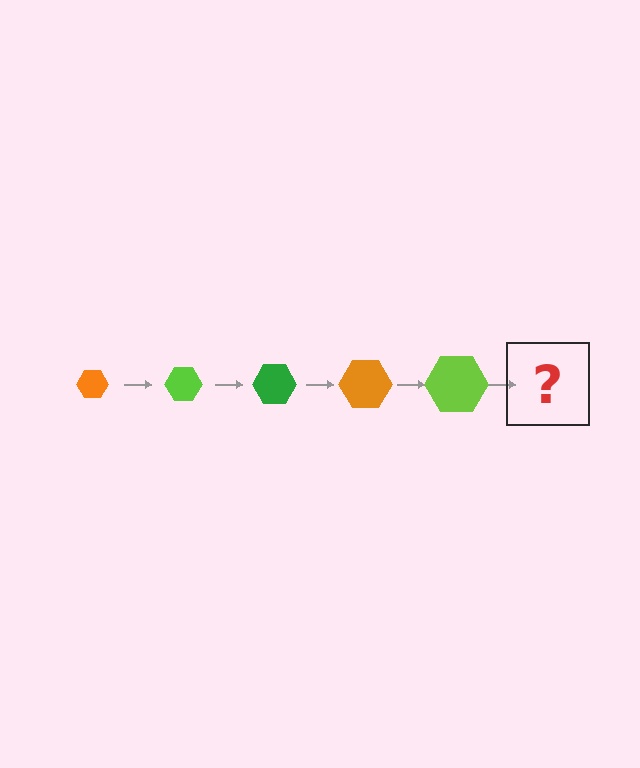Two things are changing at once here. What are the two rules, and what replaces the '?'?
The two rules are that the hexagon grows larger each step and the color cycles through orange, lime, and green. The '?' should be a green hexagon, larger than the previous one.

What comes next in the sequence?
The next element should be a green hexagon, larger than the previous one.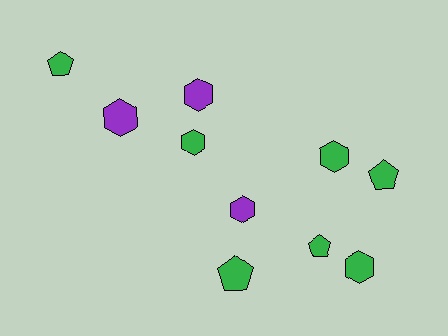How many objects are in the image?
There are 10 objects.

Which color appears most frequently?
Green, with 7 objects.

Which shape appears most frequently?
Hexagon, with 6 objects.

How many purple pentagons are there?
There are no purple pentagons.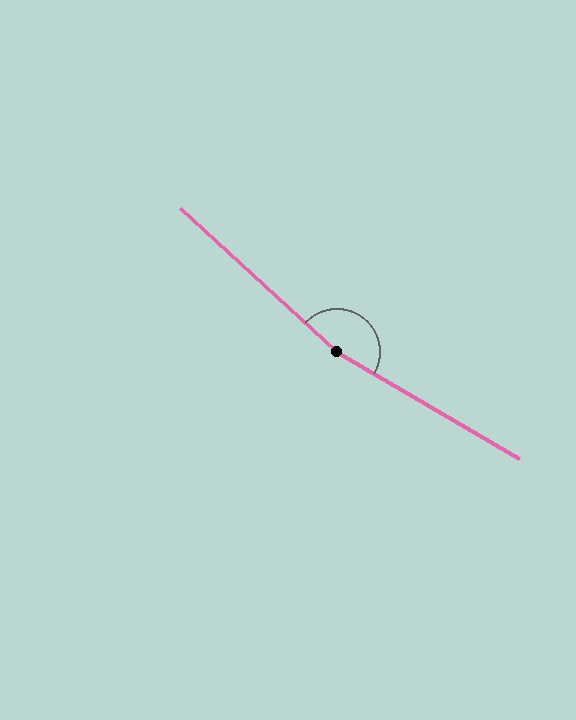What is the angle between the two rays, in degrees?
Approximately 168 degrees.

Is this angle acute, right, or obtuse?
It is obtuse.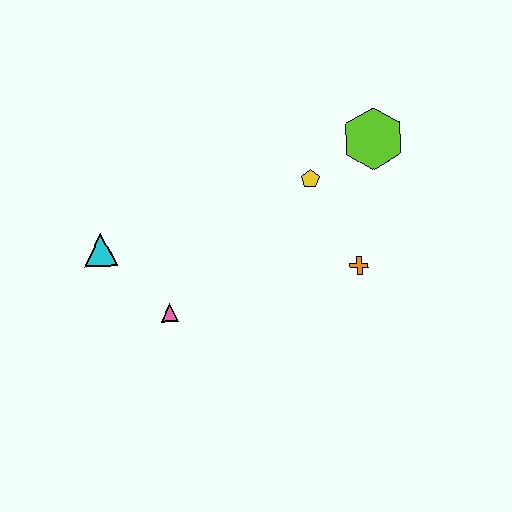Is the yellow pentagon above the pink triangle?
Yes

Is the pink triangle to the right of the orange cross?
No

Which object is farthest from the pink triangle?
The lime hexagon is farthest from the pink triangle.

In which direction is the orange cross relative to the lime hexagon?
The orange cross is below the lime hexagon.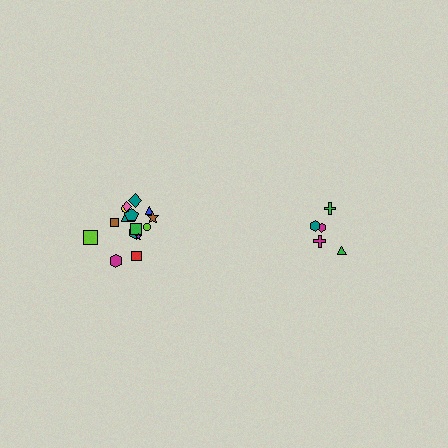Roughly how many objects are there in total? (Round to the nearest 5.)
Roughly 20 objects in total.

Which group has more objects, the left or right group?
The left group.